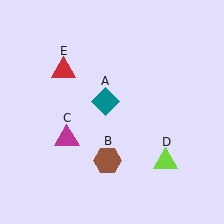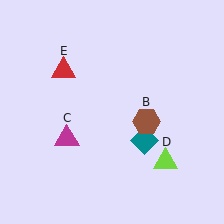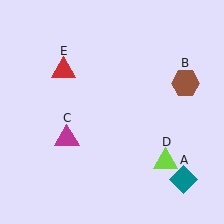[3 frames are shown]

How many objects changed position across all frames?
2 objects changed position: teal diamond (object A), brown hexagon (object B).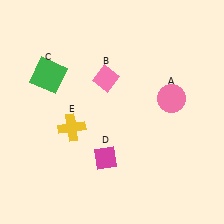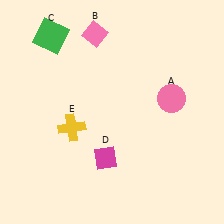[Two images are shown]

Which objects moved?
The objects that moved are: the pink diamond (B), the green square (C).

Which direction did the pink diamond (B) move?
The pink diamond (B) moved up.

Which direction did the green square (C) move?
The green square (C) moved up.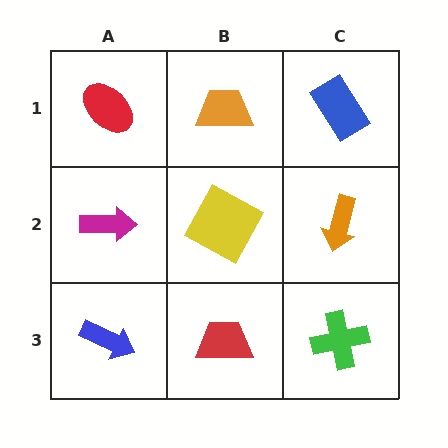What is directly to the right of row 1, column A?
An orange trapezoid.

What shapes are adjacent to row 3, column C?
An orange arrow (row 2, column C), a red trapezoid (row 3, column B).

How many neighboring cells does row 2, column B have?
4.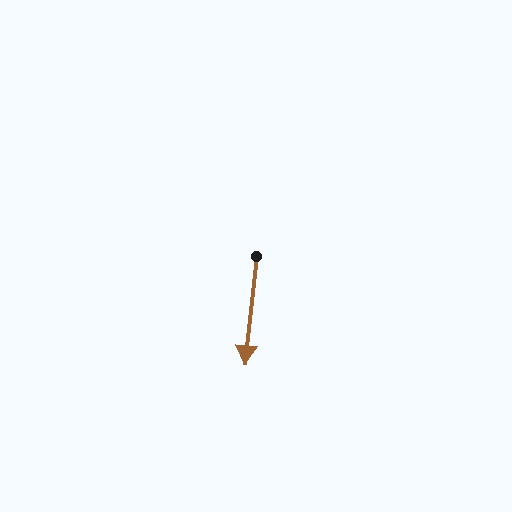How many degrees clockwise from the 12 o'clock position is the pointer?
Approximately 186 degrees.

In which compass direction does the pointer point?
South.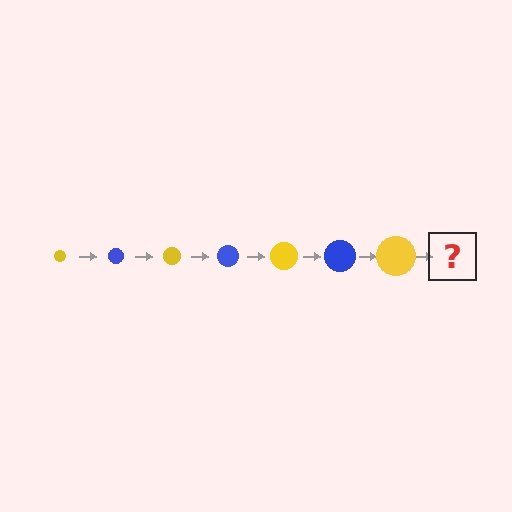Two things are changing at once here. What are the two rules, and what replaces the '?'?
The two rules are that the circle grows larger each step and the color cycles through yellow and blue. The '?' should be a blue circle, larger than the previous one.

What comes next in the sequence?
The next element should be a blue circle, larger than the previous one.